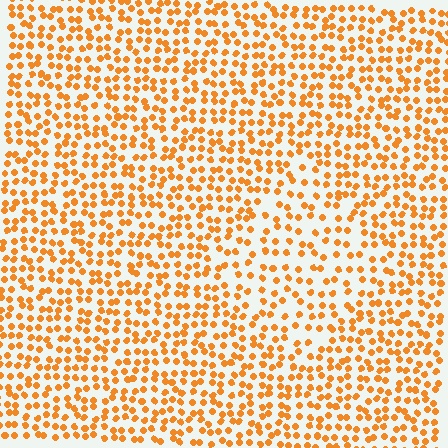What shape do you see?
I see a diamond.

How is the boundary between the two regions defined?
The boundary is defined by a change in element density (approximately 1.6x ratio). All elements are the same color, size, and shape.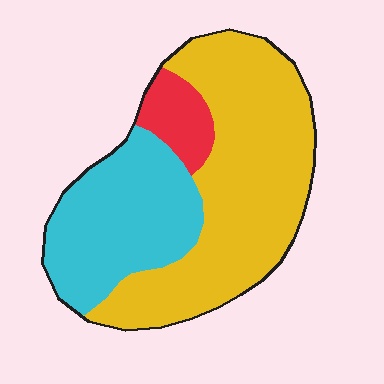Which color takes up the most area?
Yellow, at roughly 55%.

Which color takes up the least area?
Red, at roughly 10%.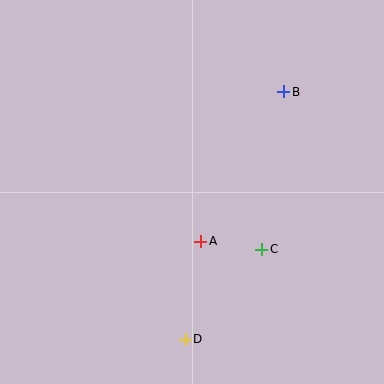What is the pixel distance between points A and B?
The distance between A and B is 171 pixels.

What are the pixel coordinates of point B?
Point B is at (284, 92).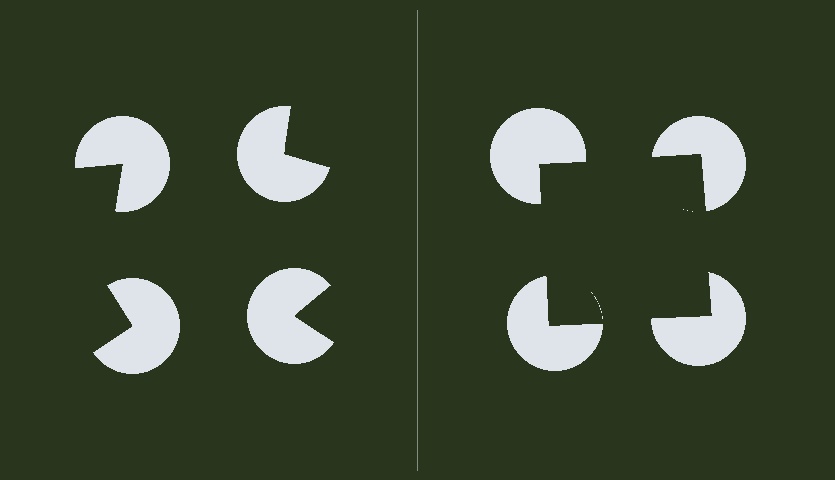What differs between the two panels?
The pac-man discs are positioned identically on both sides; only the wedge orientations differ. On the right they align to a square; on the left they are misaligned.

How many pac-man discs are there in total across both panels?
8 — 4 on each side.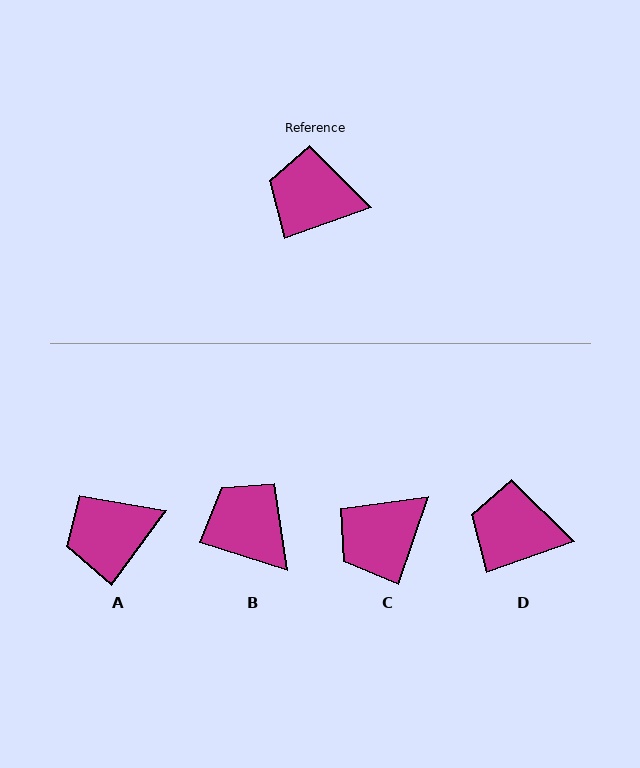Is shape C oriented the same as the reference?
No, it is off by about 52 degrees.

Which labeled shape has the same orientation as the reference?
D.